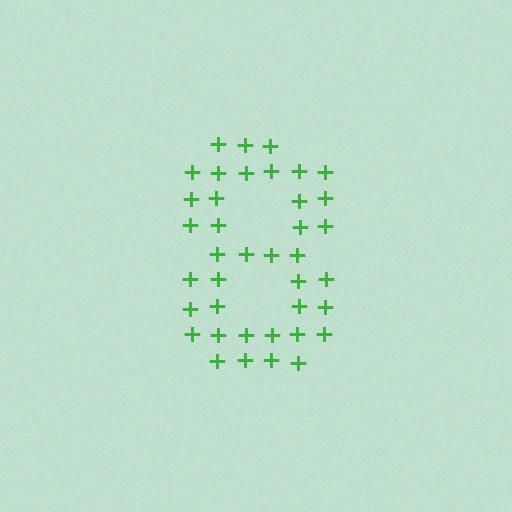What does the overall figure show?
The overall figure shows the digit 8.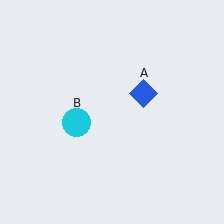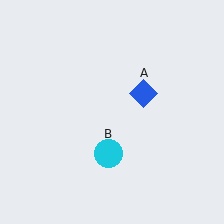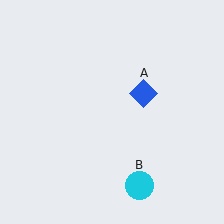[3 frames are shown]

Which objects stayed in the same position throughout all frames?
Blue diamond (object A) remained stationary.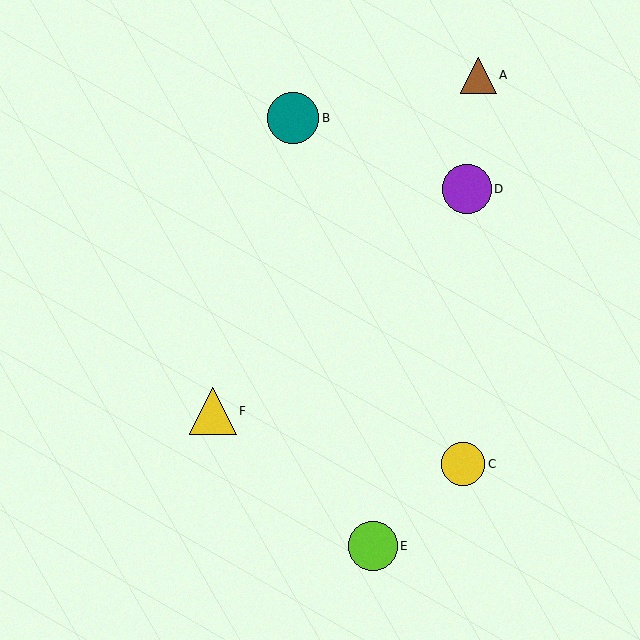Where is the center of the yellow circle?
The center of the yellow circle is at (463, 464).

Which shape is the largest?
The teal circle (labeled B) is the largest.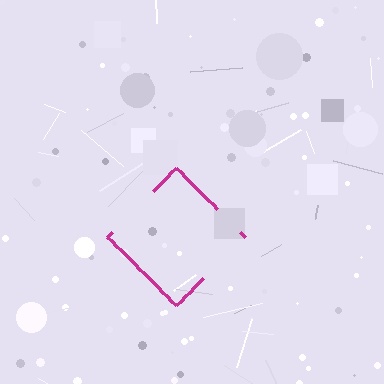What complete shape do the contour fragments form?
The contour fragments form a diamond.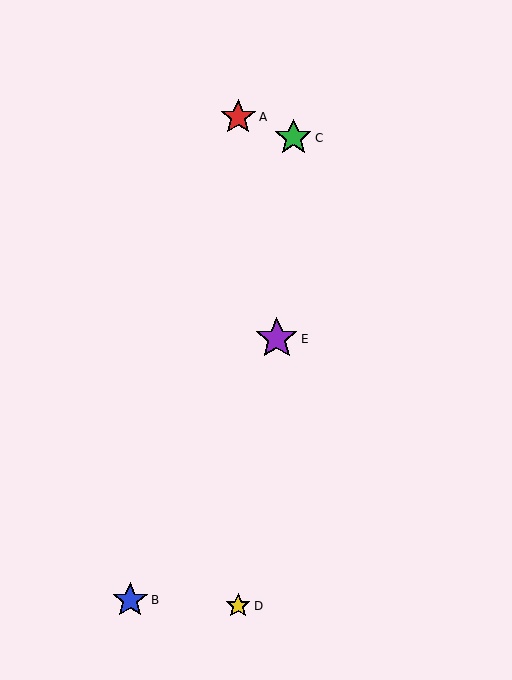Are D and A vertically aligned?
Yes, both are at x≈238.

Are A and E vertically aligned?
No, A is at x≈238 and E is at x≈277.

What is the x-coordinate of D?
Object D is at x≈238.